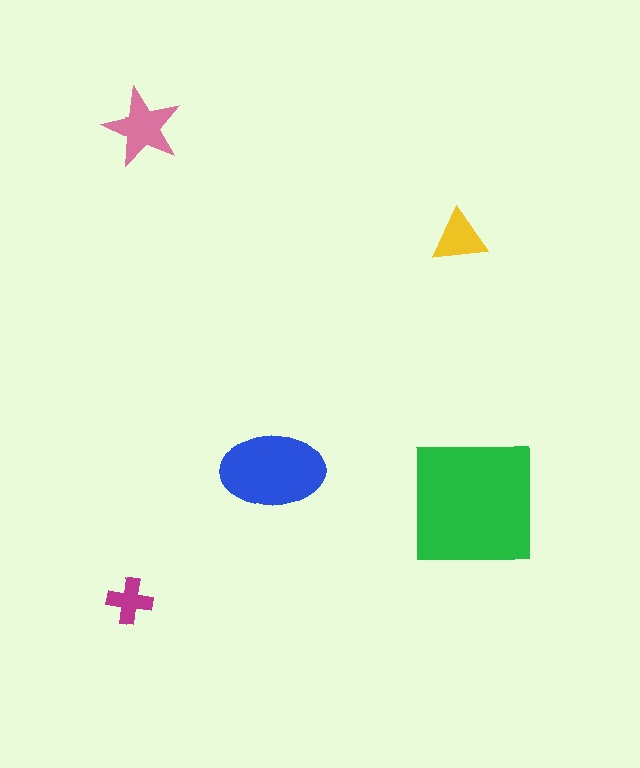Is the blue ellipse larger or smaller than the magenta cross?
Larger.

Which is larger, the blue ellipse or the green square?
The green square.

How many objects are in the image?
There are 5 objects in the image.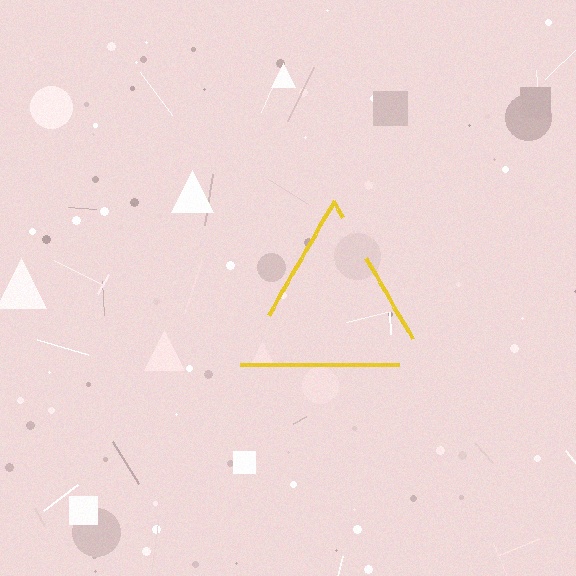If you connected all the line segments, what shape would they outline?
They would outline a triangle.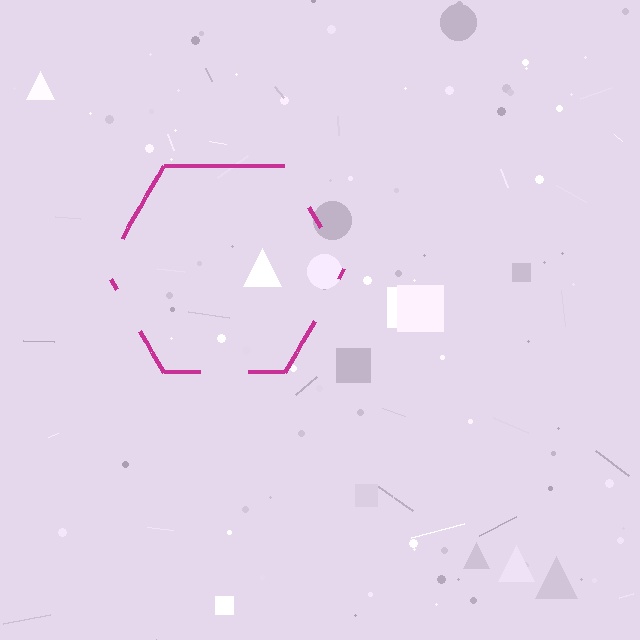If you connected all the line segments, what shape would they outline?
They would outline a hexagon.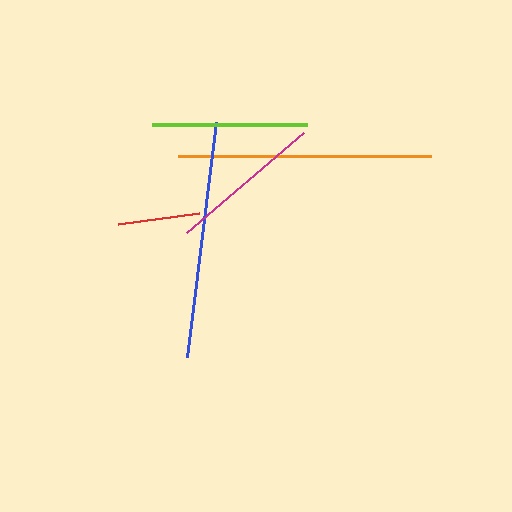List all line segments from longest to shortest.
From longest to shortest: orange, blue, lime, magenta, red.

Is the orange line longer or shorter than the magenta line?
The orange line is longer than the magenta line.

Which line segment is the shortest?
The red line is the shortest at approximately 82 pixels.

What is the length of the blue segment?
The blue segment is approximately 237 pixels long.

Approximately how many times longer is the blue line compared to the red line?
The blue line is approximately 2.9 times the length of the red line.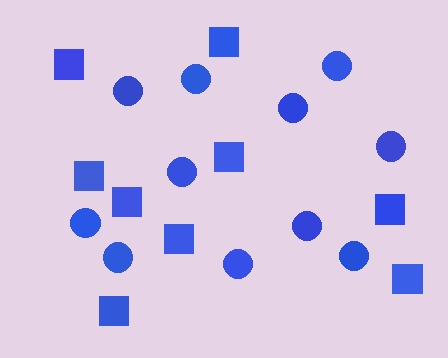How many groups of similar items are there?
There are 2 groups: one group of squares (9) and one group of circles (11).